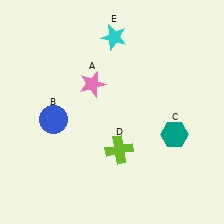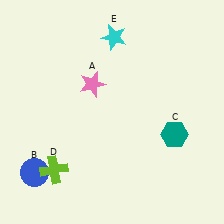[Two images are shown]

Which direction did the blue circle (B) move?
The blue circle (B) moved down.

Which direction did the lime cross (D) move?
The lime cross (D) moved left.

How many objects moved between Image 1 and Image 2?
2 objects moved between the two images.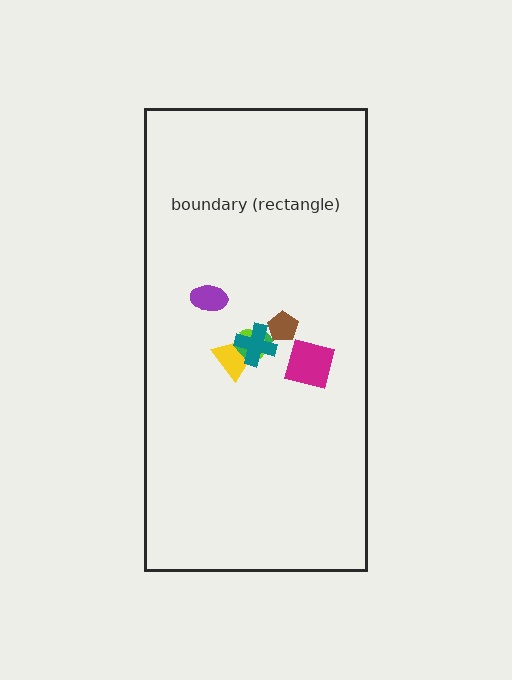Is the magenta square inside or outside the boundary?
Inside.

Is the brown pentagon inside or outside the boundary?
Inside.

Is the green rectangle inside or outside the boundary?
Inside.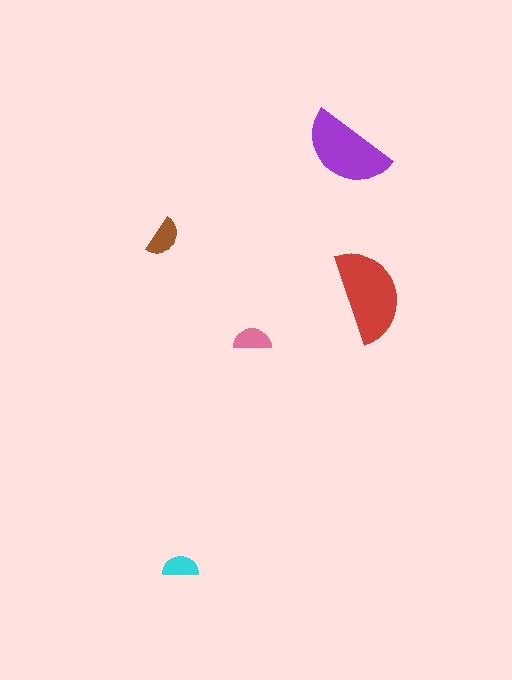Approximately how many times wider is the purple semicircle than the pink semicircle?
About 2.5 times wider.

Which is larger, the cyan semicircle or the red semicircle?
The red one.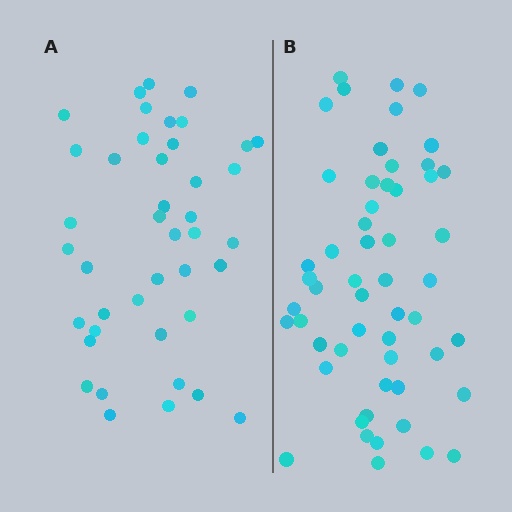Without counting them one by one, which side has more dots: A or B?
Region B (the right region) has more dots.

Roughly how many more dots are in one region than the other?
Region B has roughly 12 or so more dots than region A.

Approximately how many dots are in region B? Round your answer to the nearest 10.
About 50 dots. (The exact count is 54, which rounds to 50.)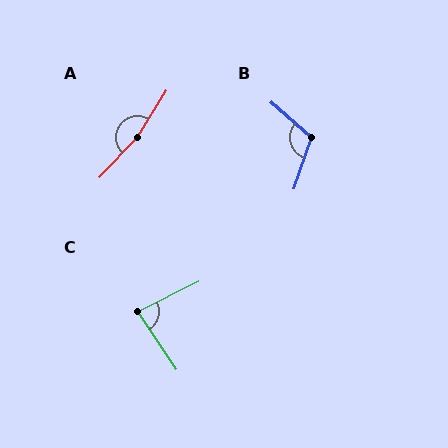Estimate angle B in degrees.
Approximately 112 degrees.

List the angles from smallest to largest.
C (82°), B (112°), A (169°).